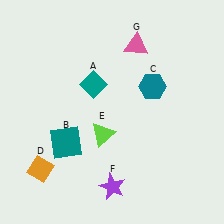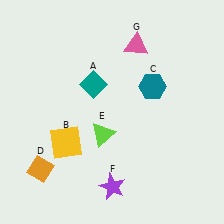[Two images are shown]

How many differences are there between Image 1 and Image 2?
There is 1 difference between the two images.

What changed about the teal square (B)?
In Image 1, B is teal. In Image 2, it changed to yellow.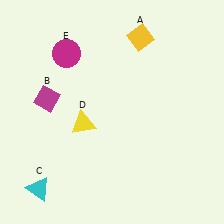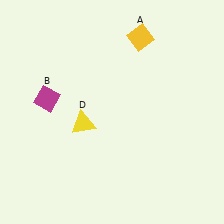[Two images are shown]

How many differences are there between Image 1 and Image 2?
There are 2 differences between the two images.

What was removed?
The magenta circle (E), the cyan triangle (C) were removed in Image 2.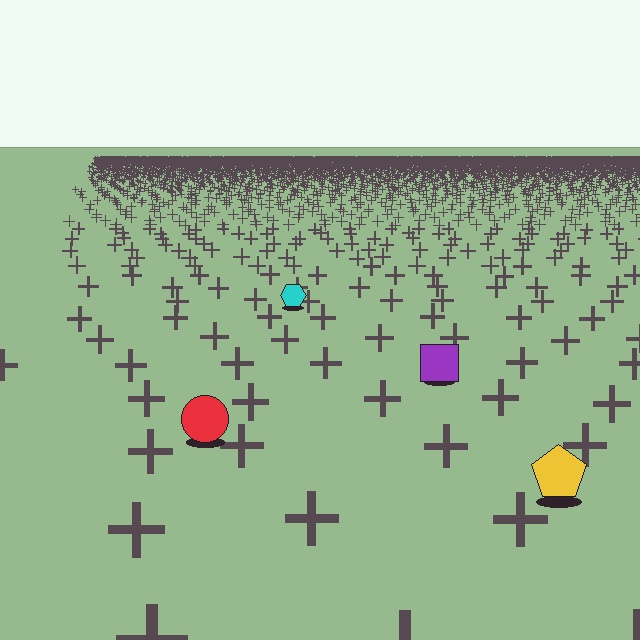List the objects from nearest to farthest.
From nearest to farthest: the yellow pentagon, the red circle, the purple square, the cyan hexagon.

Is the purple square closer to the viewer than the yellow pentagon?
No. The yellow pentagon is closer — you can tell from the texture gradient: the ground texture is coarser near it.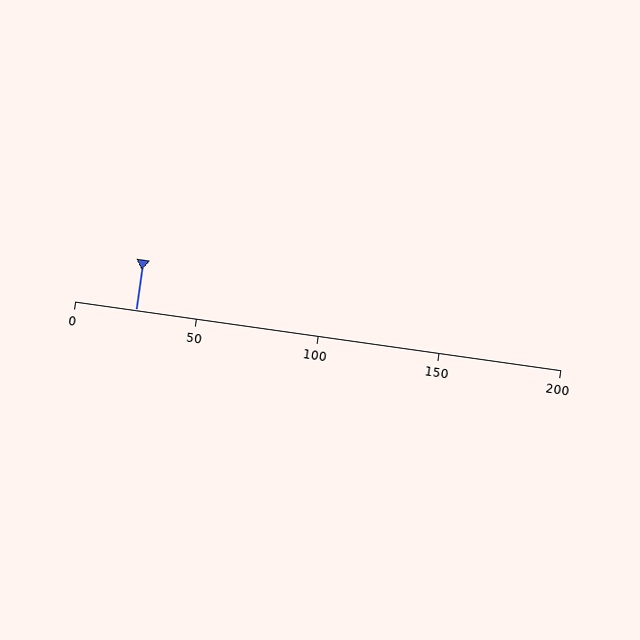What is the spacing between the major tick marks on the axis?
The major ticks are spaced 50 apart.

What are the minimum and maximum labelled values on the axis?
The axis runs from 0 to 200.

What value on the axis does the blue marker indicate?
The marker indicates approximately 25.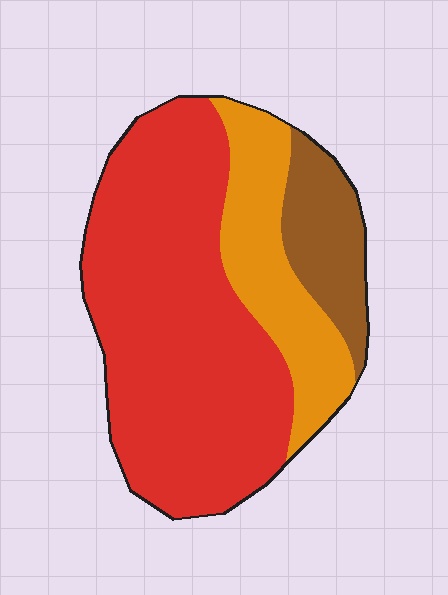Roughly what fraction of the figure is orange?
Orange takes up about one fifth (1/5) of the figure.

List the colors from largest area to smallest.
From largest to smallest: red, orange, brown.